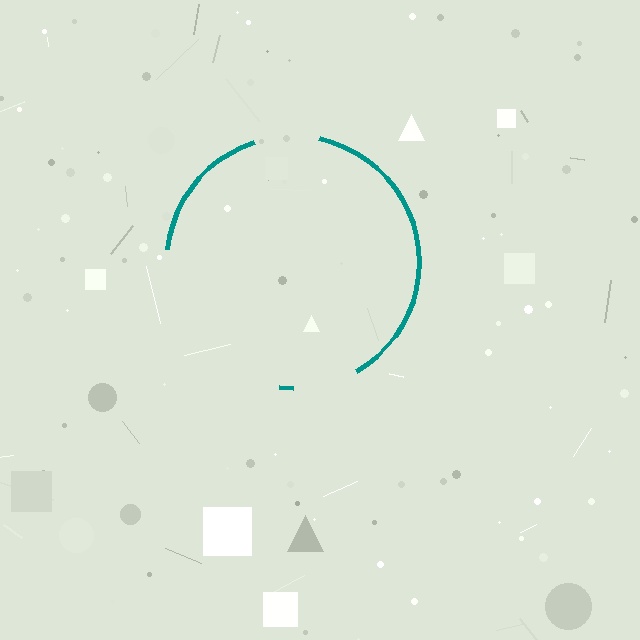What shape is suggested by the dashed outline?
The dashed outline suggests a circle.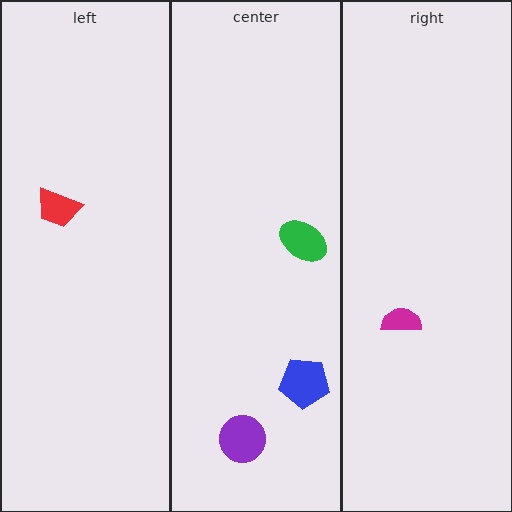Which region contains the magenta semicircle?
The right region.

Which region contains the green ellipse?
The center region.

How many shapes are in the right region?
1.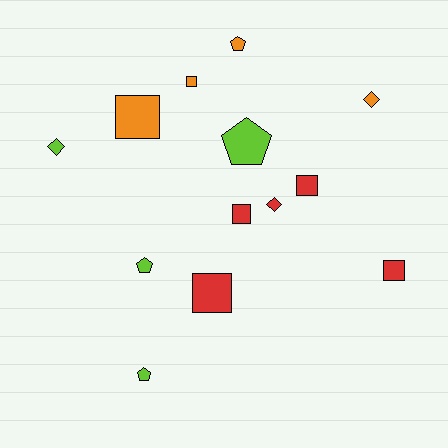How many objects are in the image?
There are 13 objects.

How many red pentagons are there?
There are no red pentagons.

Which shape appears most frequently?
Square, with 6 objects.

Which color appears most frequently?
Red, with 5 objects.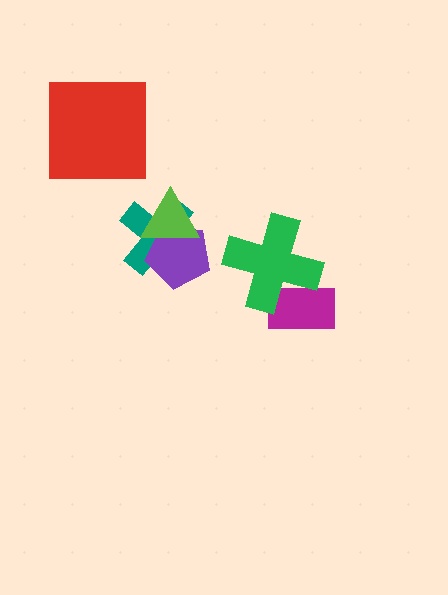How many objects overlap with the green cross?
1 object overlaps with the green cross.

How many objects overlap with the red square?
0 objects overlap with the red square.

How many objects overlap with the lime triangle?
2 objects overlap with the lime triangle.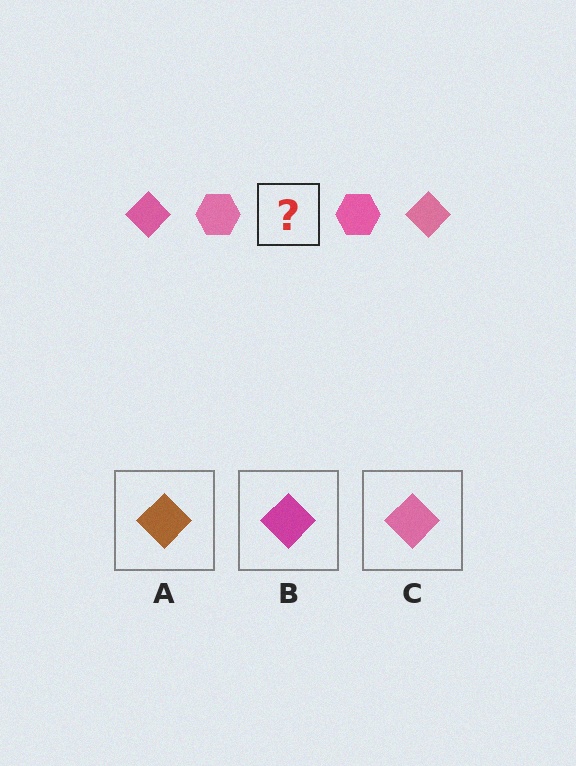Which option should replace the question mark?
Option C.